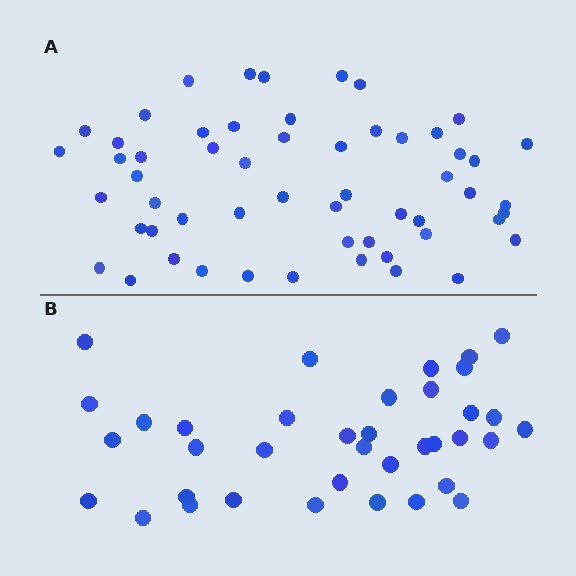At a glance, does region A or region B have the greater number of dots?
Region A (the top region) has more dots.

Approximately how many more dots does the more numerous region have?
Region A has approximately 20 more dots than region B.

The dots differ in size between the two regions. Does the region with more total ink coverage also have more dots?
No. Region B has more total ink coverage because its dots are larger, but region A actually contains more individual dots. Total area can be misleading — the number of items is what matters here.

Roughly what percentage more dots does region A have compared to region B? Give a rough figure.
About 50% more.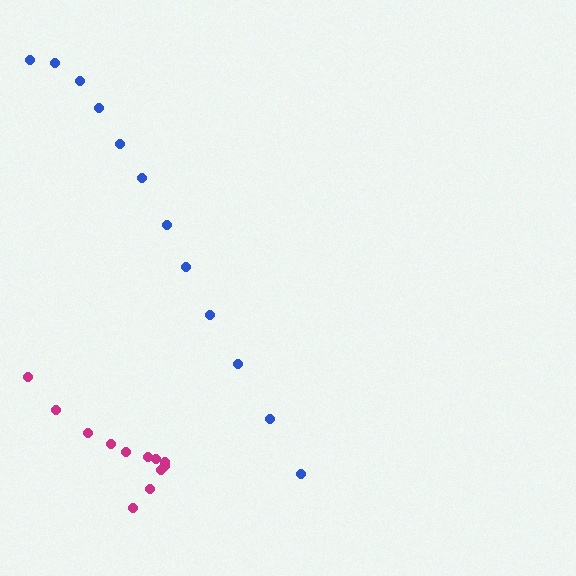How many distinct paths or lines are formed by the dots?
There are 2 distinct paths.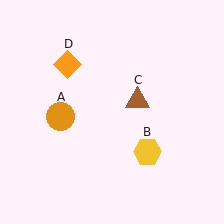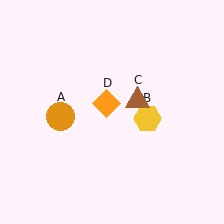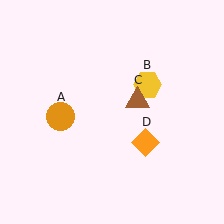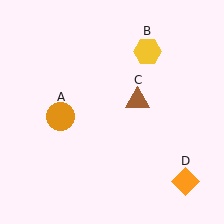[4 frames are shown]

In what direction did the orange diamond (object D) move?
The orange diamond (object D) moved down and to the right.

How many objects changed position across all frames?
2 objects changed position: yellow hexagon (object B), orange diamond (object D).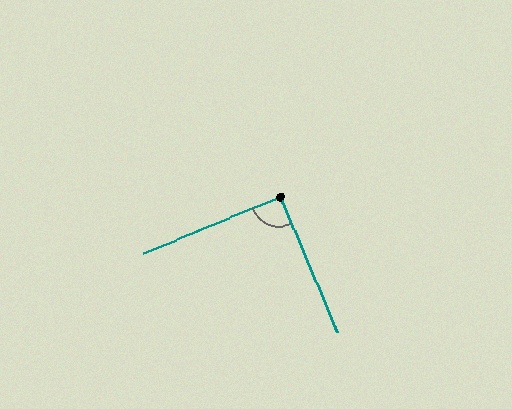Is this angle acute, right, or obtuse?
It is approximately a right angle.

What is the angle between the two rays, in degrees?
Approximately 91 degrees.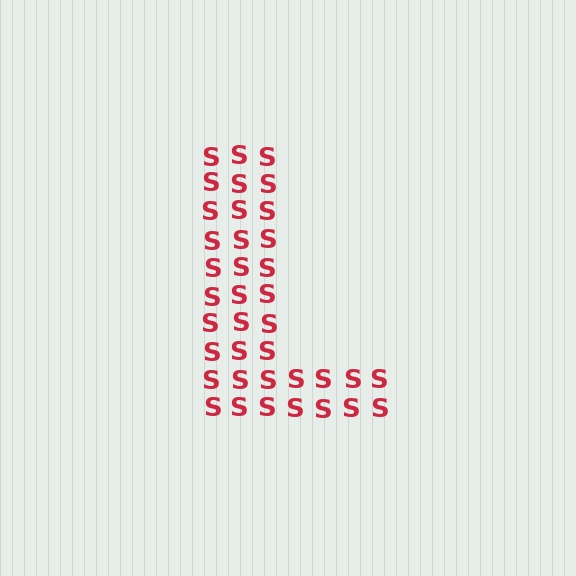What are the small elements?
The small elements are letter S's.